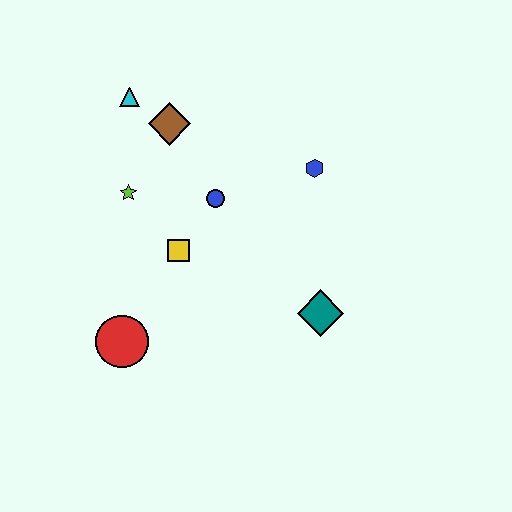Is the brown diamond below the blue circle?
No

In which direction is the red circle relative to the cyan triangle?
The red circle is below the cyan triangle.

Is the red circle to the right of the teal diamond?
No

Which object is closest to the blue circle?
The yellow square is closest to the blue circle.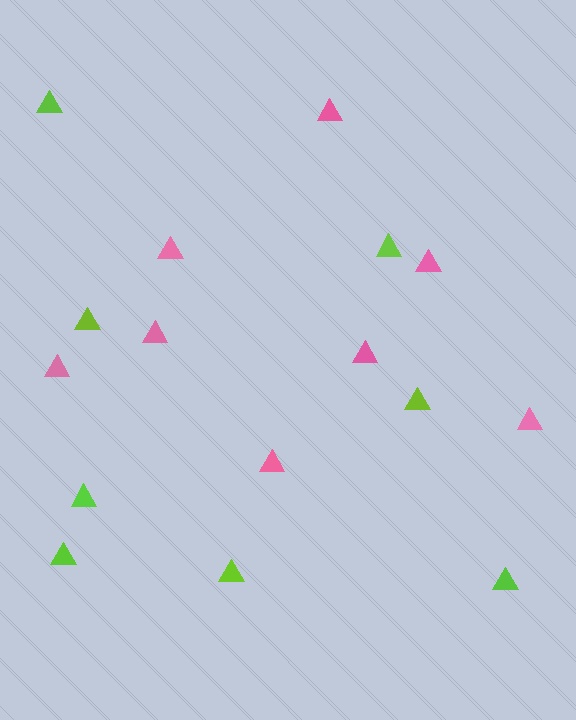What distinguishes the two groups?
There are 2 groups: one group of lime triangles (8) and one group of pink triangles (8).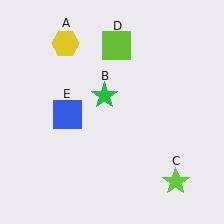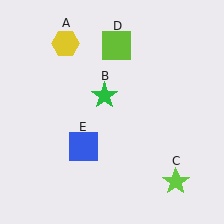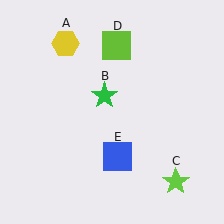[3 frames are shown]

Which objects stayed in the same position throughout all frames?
Yellow hexagon (object A) and green star (object B) and lime star (object C) and lime square (object D) remained stationary.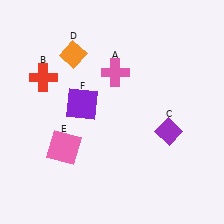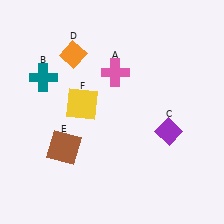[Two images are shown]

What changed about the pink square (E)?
In Image 1, E is pink. In Image 2, it changed to brown.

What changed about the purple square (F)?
In Image 1, F is purple. In Image 2, it changed to yellow.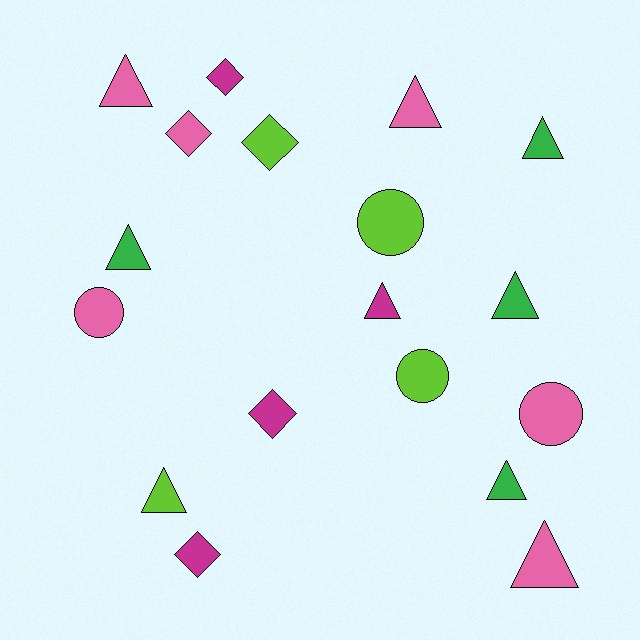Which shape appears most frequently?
Triangle, with 9 objects.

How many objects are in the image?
There are 18 objects.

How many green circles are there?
There are no green circles.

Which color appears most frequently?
Pink, with 6 objects.